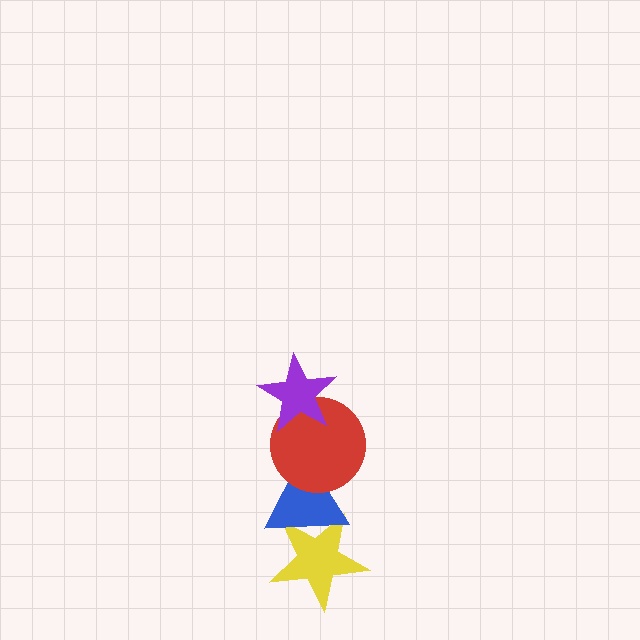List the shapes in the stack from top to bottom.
From top to bottom: the purple star, the red circle, the blue triangle, the yellow star.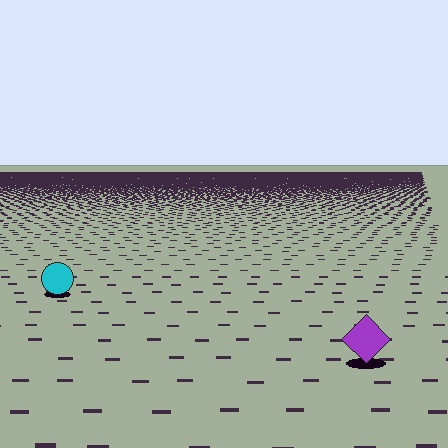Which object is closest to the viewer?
The purple diamond is closest. The texture marks near it are larger and more spread out.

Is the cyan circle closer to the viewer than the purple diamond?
No. The purple diamond is closer — you can tell from the texture gradient: the ground texture is coarser near it.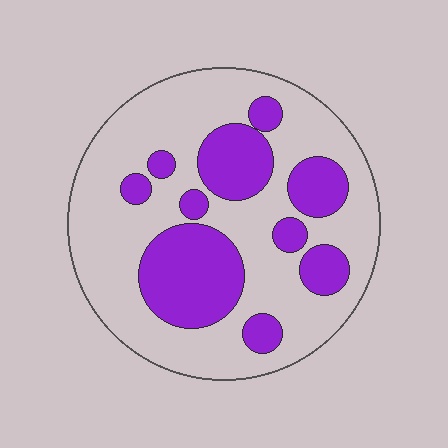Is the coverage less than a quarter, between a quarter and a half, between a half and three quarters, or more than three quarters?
Between a quarter and a half.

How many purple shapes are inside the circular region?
10.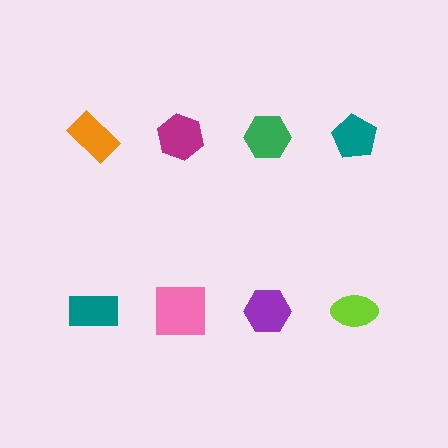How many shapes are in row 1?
4 shapes.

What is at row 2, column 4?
A lime ellipse.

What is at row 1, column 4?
A teal pentagon.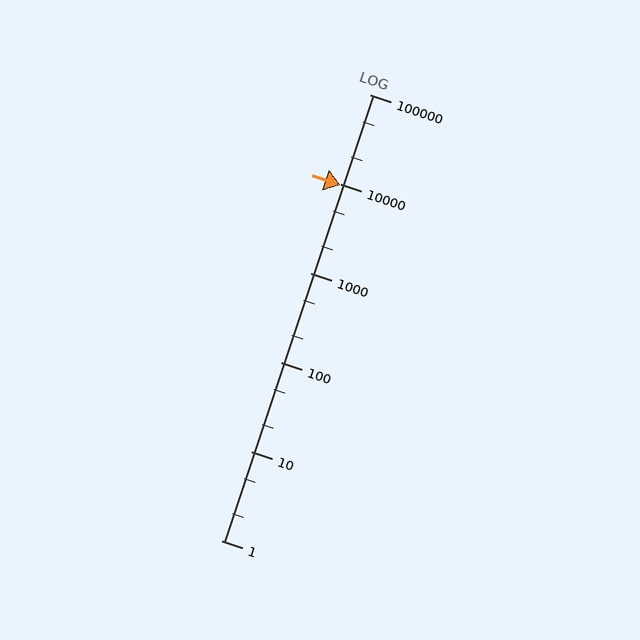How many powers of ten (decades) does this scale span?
The scale spans 5 decades, from 1 to 100000.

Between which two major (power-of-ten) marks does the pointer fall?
The pointer is between 1000 and 10000.